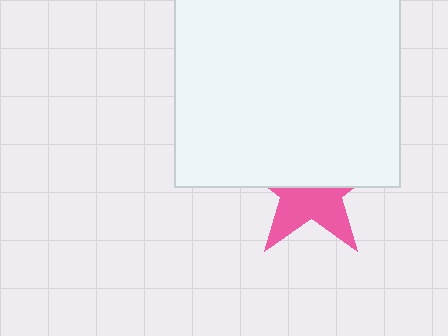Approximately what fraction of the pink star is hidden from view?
Roughly 55% of the pink star is hidden behind the white square.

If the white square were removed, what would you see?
You would see the complete pink star.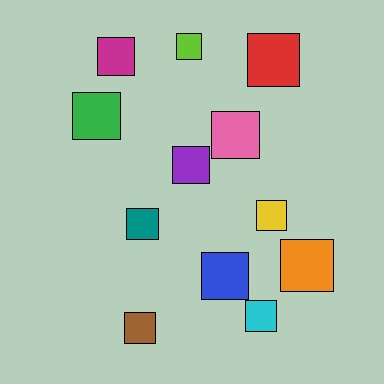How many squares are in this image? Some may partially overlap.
There are 12 squares.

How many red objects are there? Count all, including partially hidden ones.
There is 1 red object.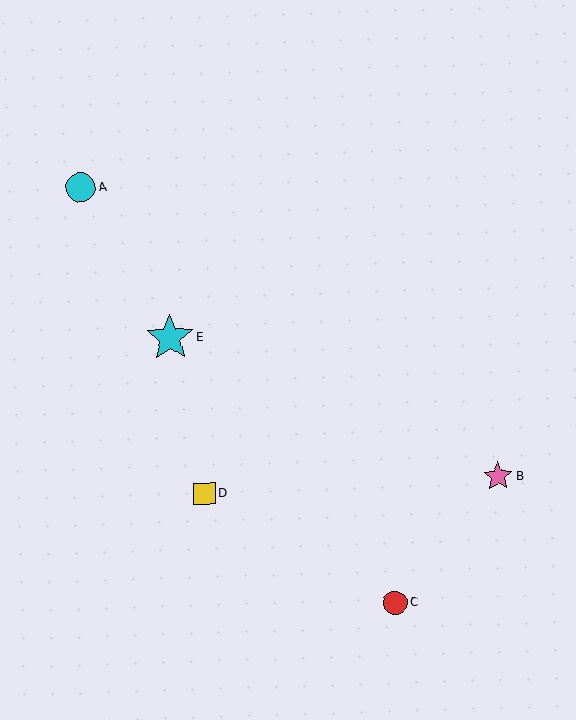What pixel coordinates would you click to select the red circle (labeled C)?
Click at (395, 603) to select the red circle C.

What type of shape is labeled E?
Shape E is a cyan star.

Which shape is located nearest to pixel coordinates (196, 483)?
The yellow square (labeled D) at (204, 494) is nearest to that location.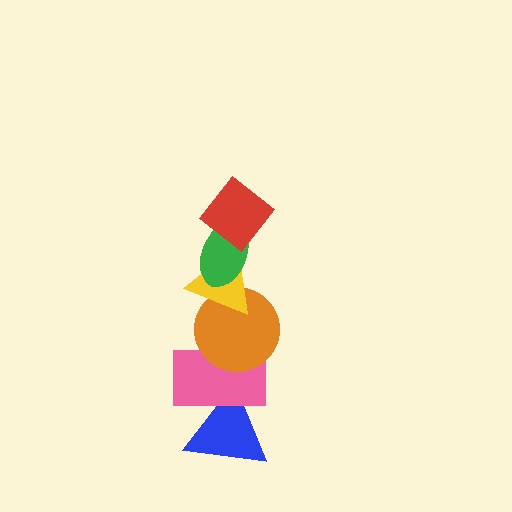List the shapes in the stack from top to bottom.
From top to bottom: the red diamond, the green ellipse, the yellow triangle, the orange circle, the pink rectangle, the blue triangle.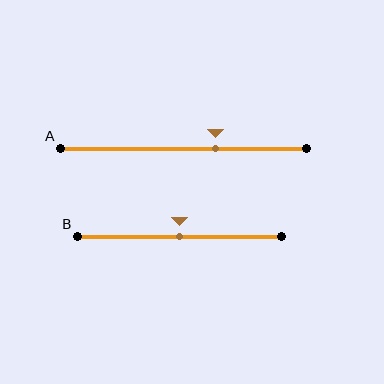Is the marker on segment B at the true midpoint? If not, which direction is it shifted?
Yes, the marker on segment B is at the true midpoint.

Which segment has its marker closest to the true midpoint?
Segment B has its marker closest to the true midpoint.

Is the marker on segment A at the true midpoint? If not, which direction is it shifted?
No, the marker on segment A is shifted to the right by about 13% of the segment length.